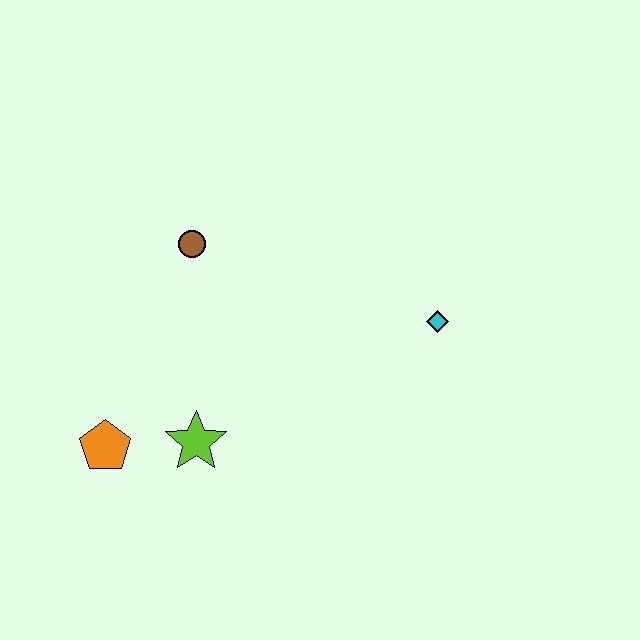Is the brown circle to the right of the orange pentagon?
Yes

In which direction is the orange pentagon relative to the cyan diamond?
The orange pentagon is to the left of the cyan diamond.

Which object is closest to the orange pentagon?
The lime star is closest to the orange pentagon.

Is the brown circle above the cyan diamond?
Yes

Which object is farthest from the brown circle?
The cyan diamond is farthest from the brown circle.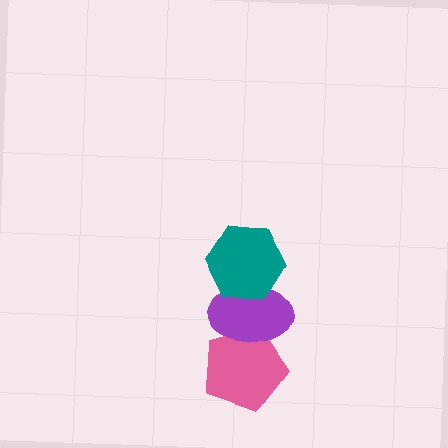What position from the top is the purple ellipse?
The purple ellipse is 2nd from the top.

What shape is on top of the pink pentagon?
The purple ellipse is on top of the pink pentagon.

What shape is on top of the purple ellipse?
The teal hexagon is on top of the purple ellipse.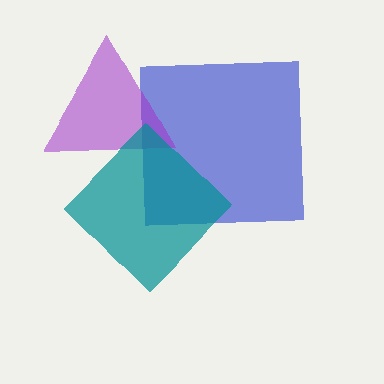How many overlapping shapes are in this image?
There are 3 overlapping shapes in the image.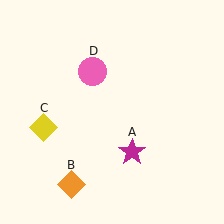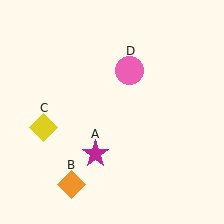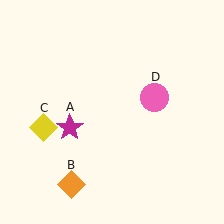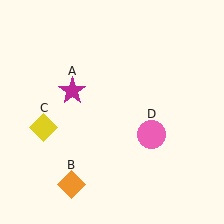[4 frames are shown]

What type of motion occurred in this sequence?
The magenta star (object A), pink circle (object D) rotated clockwise around the center of the scene.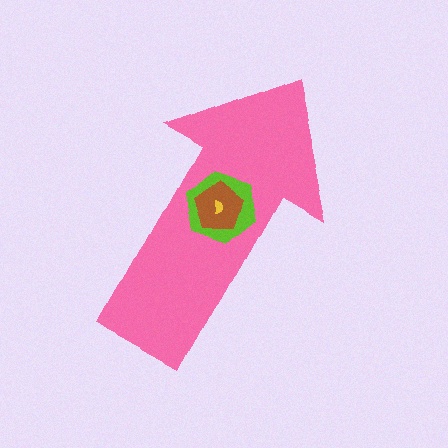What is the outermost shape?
The pink arrow.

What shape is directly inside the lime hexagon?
The brown pentagon.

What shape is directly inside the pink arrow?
The lime hexagon.